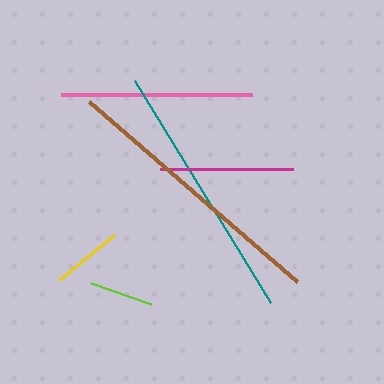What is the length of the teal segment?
The teal segment is approximately 260 pixels long.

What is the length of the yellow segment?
The yellow segment is approximately 71 pixels long.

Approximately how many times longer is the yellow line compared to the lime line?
The yellow line is approximately 1.1 times the length of the lime line.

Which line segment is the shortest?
The lime line is the shortest at approximately 63 pixels.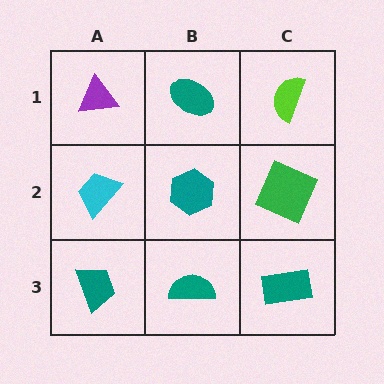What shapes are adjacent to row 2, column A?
A purple triangle (row 1, column A), a teal trapezoid (row 3, column A), a teal hexagon (row 2, column B).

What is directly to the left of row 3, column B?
A teal trapezoid.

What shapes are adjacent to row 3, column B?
A teal hexagon (row 2, column B), a teal trapezoid (row 3, column A), a teal rectangle (row 3, column C).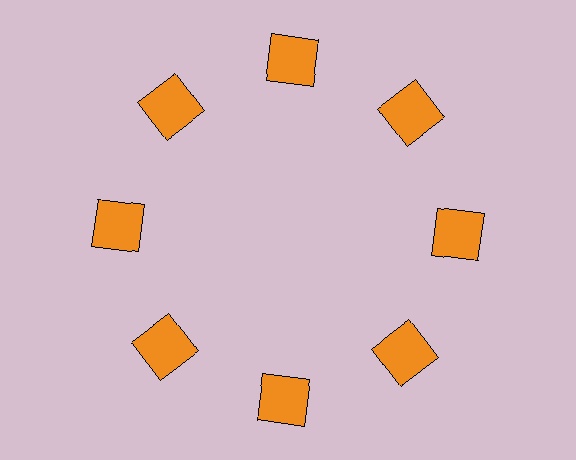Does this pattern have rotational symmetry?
Yes, this pattern has 8-fold rotational symmetry. It looks the same after rotating 45 degrees around the center.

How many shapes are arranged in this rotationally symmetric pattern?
There are 8 shapes, arranged in 8 groups of 1.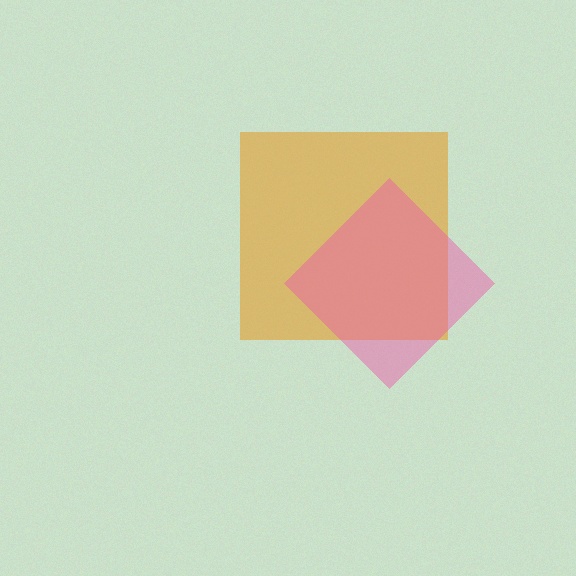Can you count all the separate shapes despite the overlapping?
Yes, there are 2 separate shapes.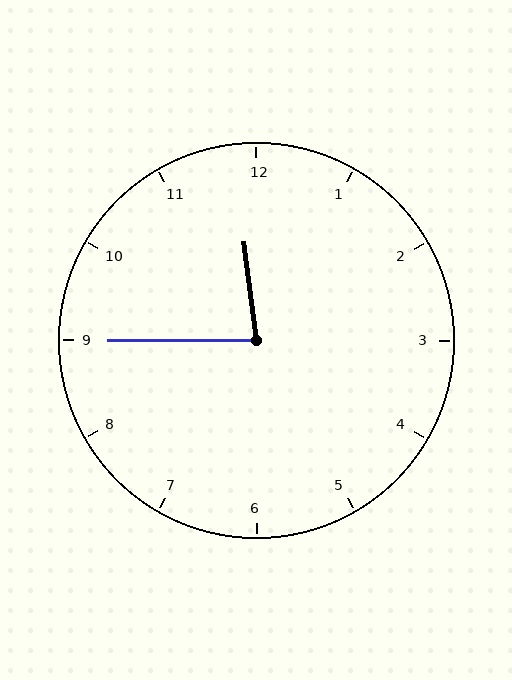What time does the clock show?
11:45.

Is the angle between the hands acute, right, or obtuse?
It is acute.